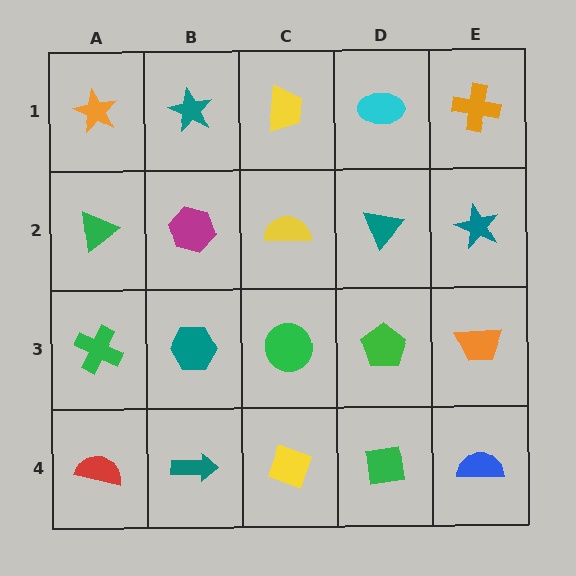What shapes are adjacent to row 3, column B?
A magenta hexagon (row 2, column B), a teal arrow (row 4, column B), a green cross (row 3, column A), a green circle (row 3, column C).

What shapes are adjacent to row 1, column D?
A teal triangle (row 2, column D), a yellow trapezoid (row 1, column C), an orange cross (row 1, column E).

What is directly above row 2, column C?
A yellow trapezoid.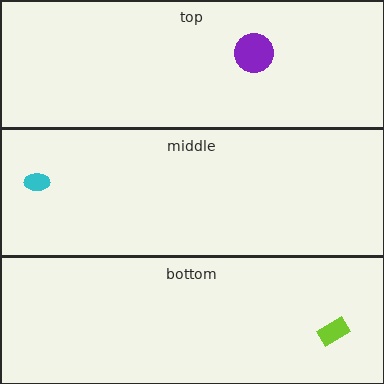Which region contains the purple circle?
The top region.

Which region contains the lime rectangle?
The bottom region.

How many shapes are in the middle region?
1.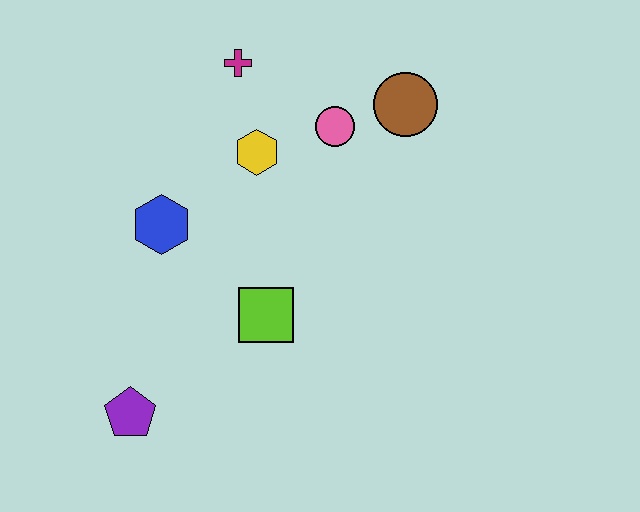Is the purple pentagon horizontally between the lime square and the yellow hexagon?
No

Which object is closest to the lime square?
The blue hexagon is closest to the lime square.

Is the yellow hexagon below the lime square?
No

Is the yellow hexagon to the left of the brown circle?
Yes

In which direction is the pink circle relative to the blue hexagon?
The pink circle is to the right of the blue hexagon.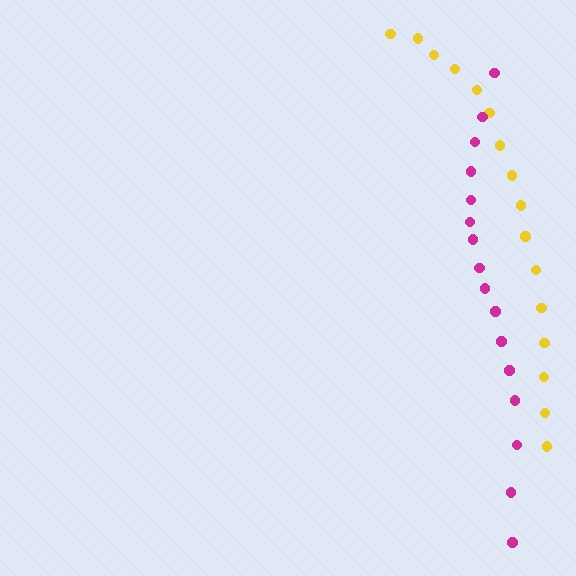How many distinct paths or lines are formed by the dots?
There are 2 distinct paths.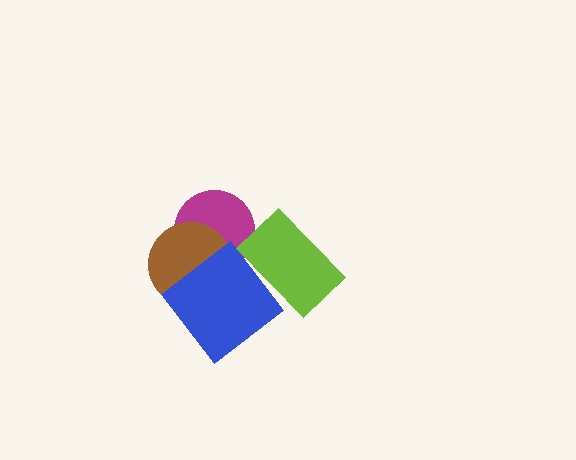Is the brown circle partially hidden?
Yes, it is partially covered by another shape.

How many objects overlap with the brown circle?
2 objects overlap with the brown circle.